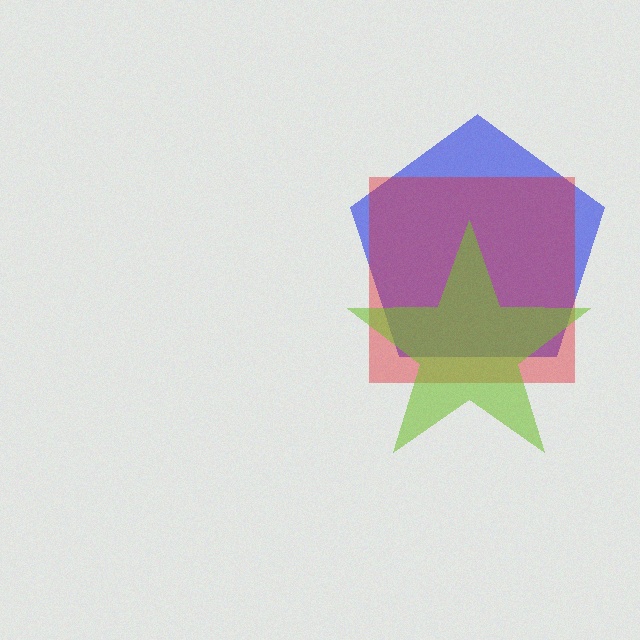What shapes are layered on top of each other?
The layered shapes are: a blue pentagon, a red square, a lime star.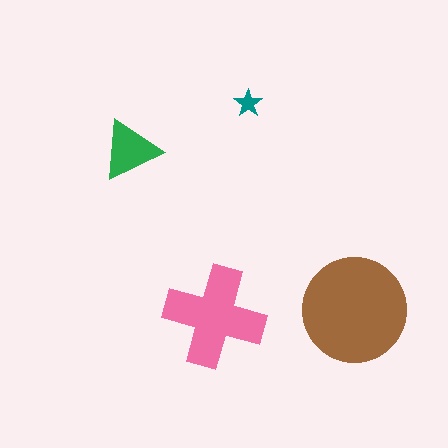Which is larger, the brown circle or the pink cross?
The brown circle.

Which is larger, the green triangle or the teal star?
The green triangle.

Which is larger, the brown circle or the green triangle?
The brown circle.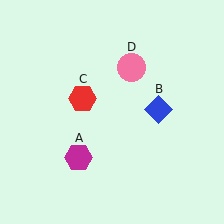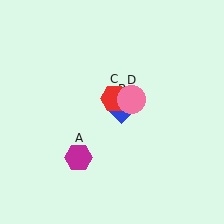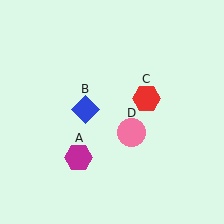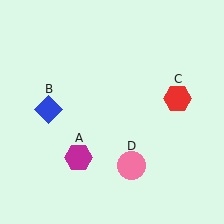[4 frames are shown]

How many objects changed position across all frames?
3 objects changed position: blue diamond (object B), red hexagon (object C), pink circle (object D).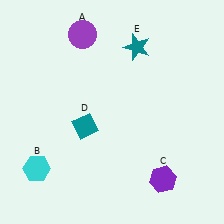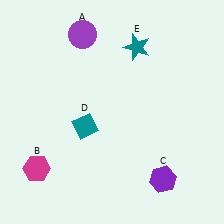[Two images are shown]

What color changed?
The hexagon (B) changed from cyan in Image 1 to magenta in Image 2.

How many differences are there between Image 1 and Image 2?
There is 1 difference between the two images.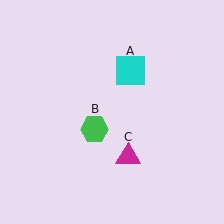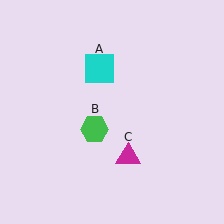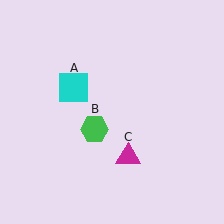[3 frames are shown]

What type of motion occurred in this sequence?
The cyan square (object A) rotated counterclockwise around the center of the scene.